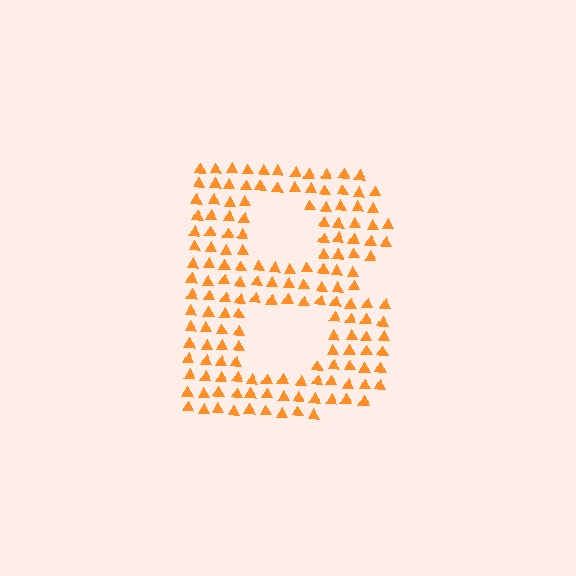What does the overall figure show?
The overall figure shows the letter B.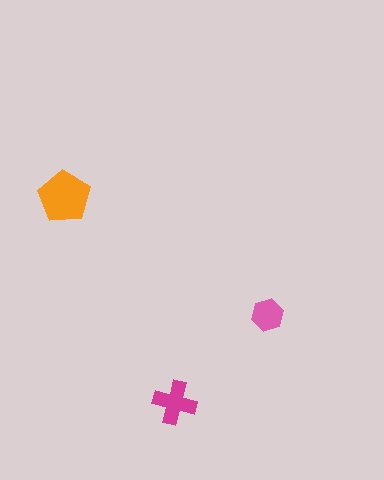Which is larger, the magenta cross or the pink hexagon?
The magenta cross.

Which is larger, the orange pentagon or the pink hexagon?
The orange pentagon.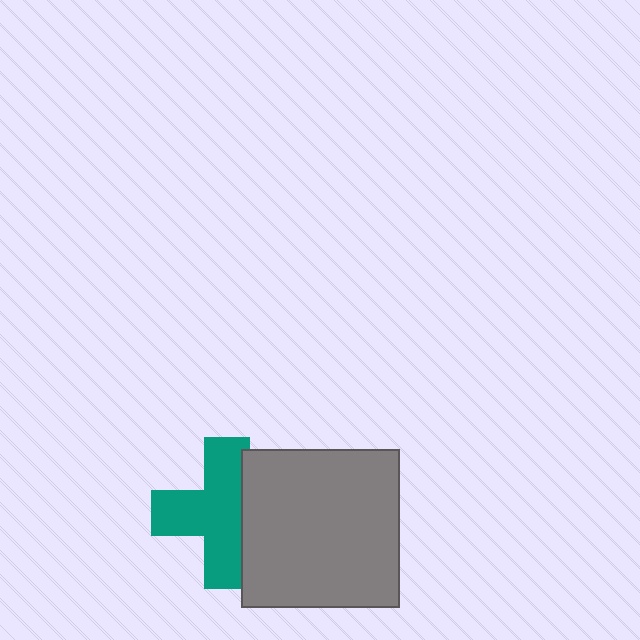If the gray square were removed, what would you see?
You would see the complete teal cross.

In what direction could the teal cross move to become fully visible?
The teal cross could move left. That would shift it out from behind the gray square entirely.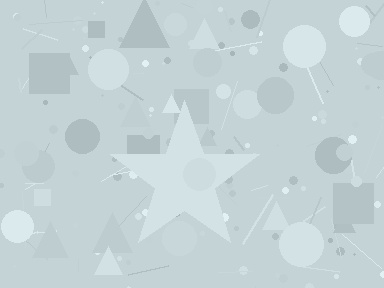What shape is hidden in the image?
A star is hidden in the image.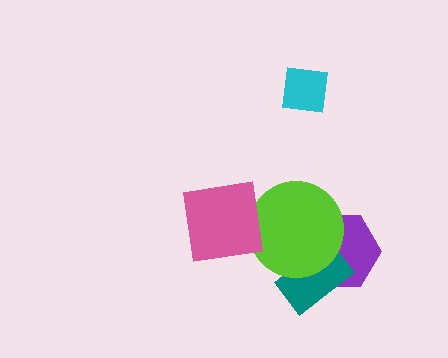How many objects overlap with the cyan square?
0 objects overlap with the cyan square.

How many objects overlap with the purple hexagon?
2 objects overlap with the purple hexagon.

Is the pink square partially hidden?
No, no other shape covers it.